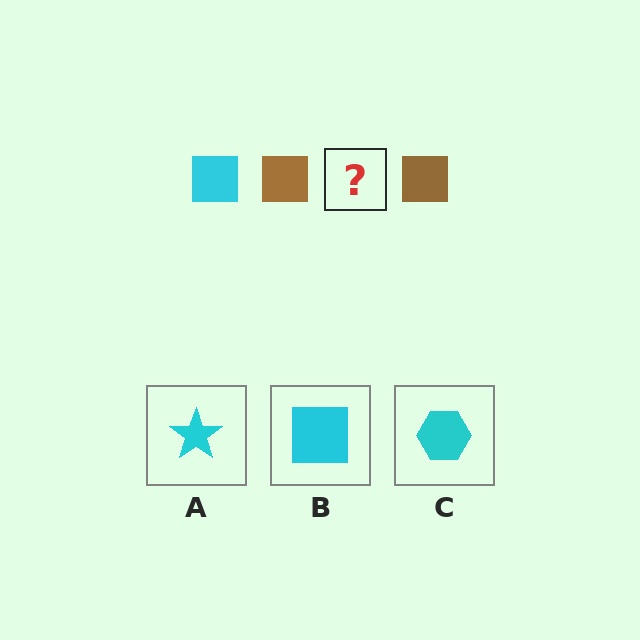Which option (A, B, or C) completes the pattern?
B.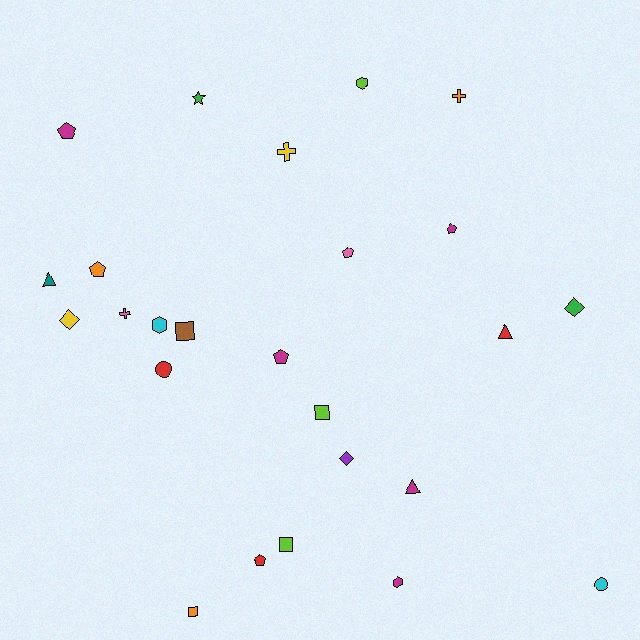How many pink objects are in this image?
There are 2 pink objects.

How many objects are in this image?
There are 25 objects.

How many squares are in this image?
There are 4 squares.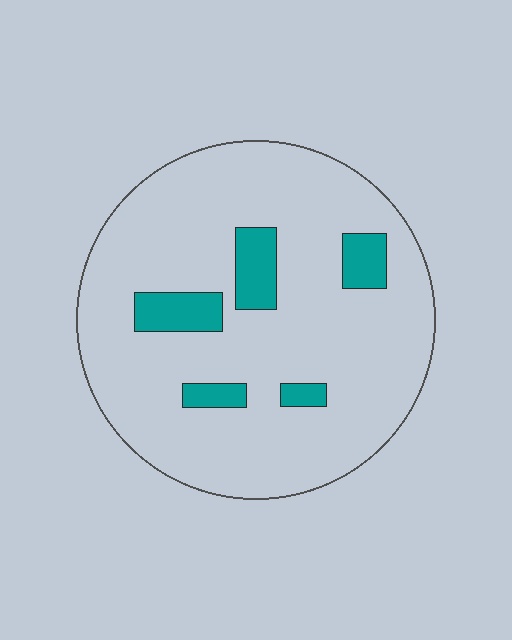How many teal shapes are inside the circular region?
5.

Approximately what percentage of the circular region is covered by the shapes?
Approximately 10%.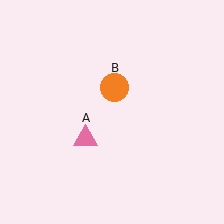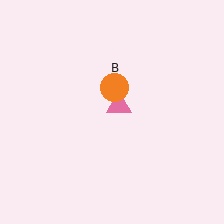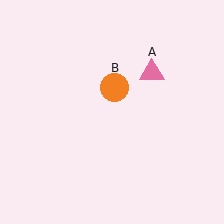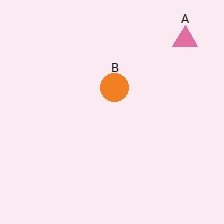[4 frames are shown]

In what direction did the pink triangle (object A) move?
The pink triangle (object A) moved up and to the right.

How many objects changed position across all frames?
1 object changed position: pink triangle (object A).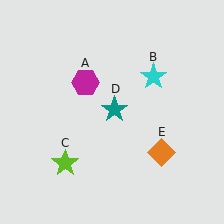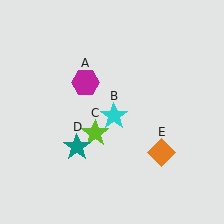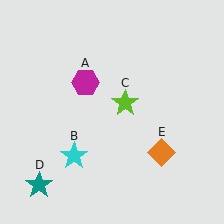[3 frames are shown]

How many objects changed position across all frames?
3 objects changed position: cyan star (object B), lime star (object C), teal star (object D).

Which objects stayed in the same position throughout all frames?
Magenta hexagon (object A) and orange diamond (object E) remained stationary.